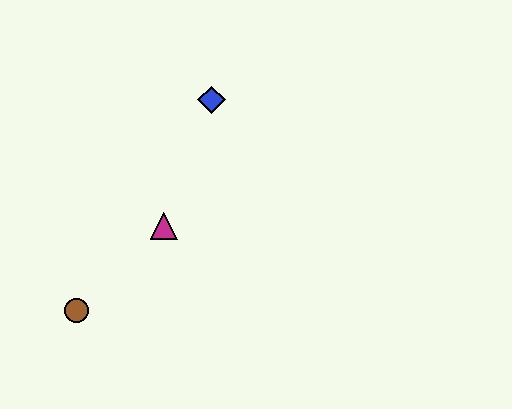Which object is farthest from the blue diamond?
The brown circle is farthest from the blue diamond.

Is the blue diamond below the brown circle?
No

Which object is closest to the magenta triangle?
The brown circle is closest to the magenta triangle.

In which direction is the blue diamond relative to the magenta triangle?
The blue diamond is above the magenta triangle.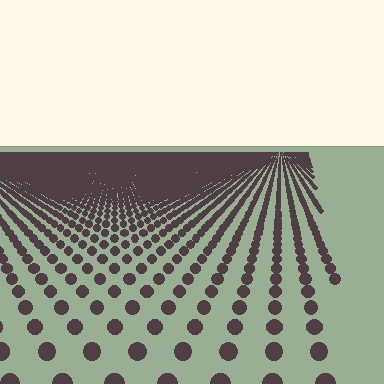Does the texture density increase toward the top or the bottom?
Density increases toward the top.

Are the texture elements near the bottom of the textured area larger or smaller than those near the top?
Larger. Near the bottom, elements are closer to the viewer and appear at a bigger on-screen size.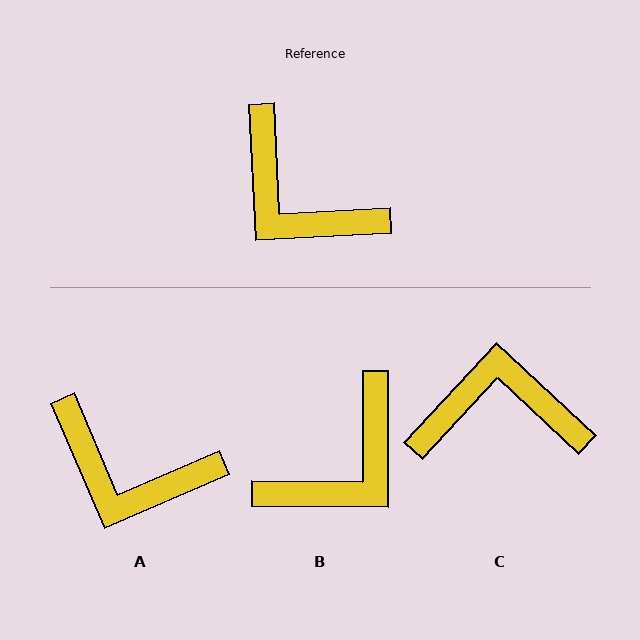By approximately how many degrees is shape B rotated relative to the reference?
Approximately 87 degrees counter-clockwise.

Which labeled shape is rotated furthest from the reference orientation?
C, about 136 degrees away.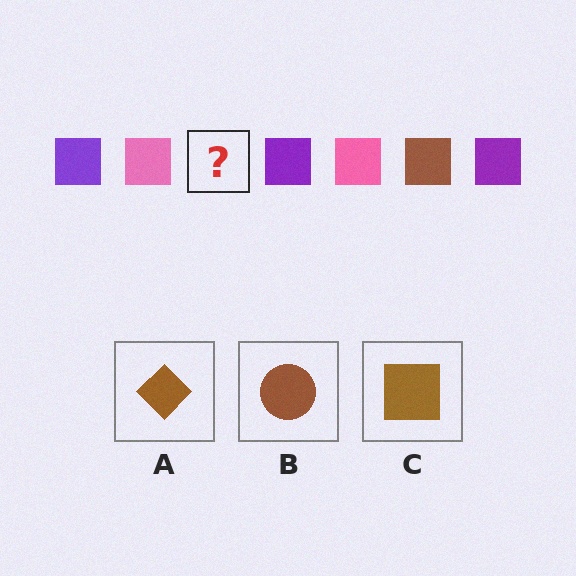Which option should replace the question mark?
Option C.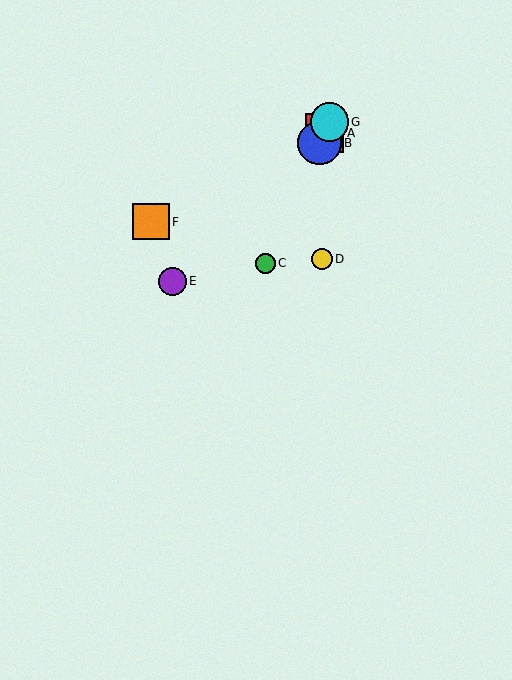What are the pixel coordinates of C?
Object C is at (265, 263).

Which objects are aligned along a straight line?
Objects A, B, C, G are aligned along a straight line.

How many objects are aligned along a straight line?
4 objects (A, B, C, G) are aligned along a straight line.